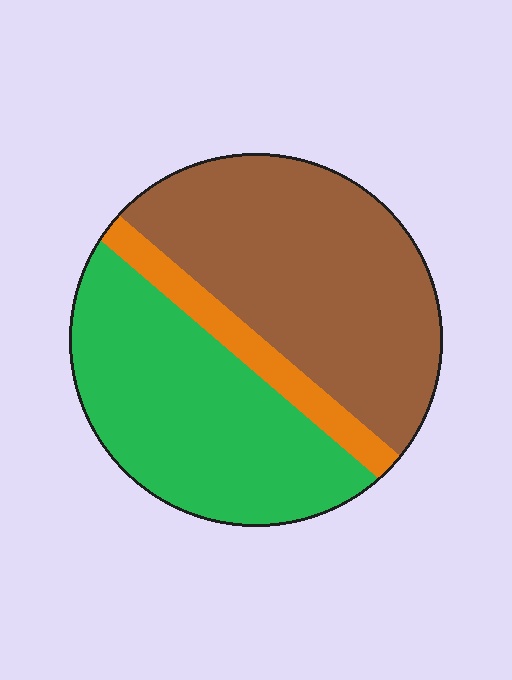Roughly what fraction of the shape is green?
Green takes up about two fifths (2/5) of the shape.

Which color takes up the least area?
Orange, at roughly 10%.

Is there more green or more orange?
Green.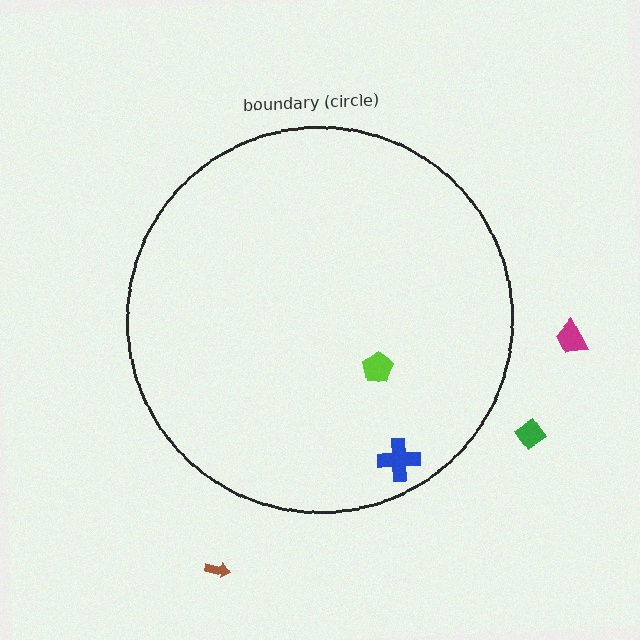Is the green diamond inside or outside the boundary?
Outside.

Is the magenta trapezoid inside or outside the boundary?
Outside.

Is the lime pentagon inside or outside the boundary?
Inside.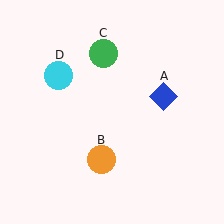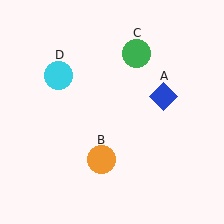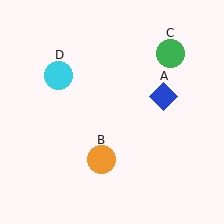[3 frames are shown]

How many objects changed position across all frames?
1 object changed position: green circle (object C).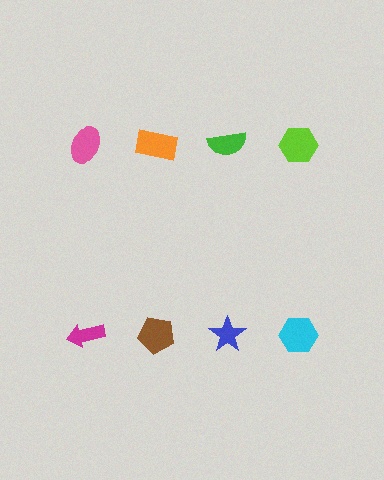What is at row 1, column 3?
A green semicircle.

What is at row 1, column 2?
An orange rectangle.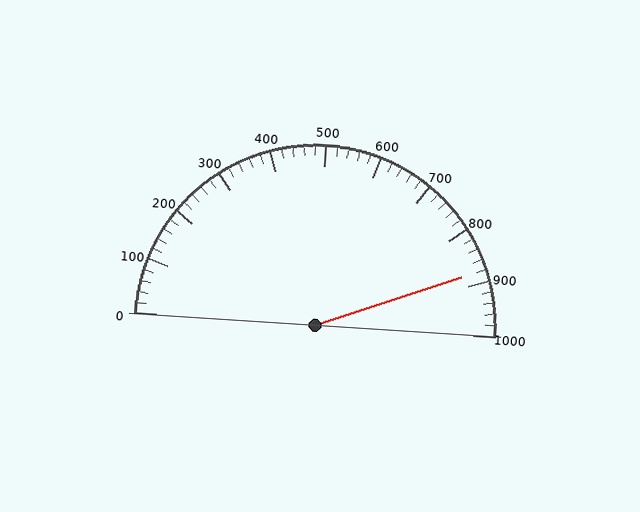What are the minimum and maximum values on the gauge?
The gauge ranges from 0 to 1000.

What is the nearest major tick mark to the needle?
The nearest major tick mark is 900.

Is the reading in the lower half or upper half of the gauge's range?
The reading is in the upper half of the range (0 to 1000).